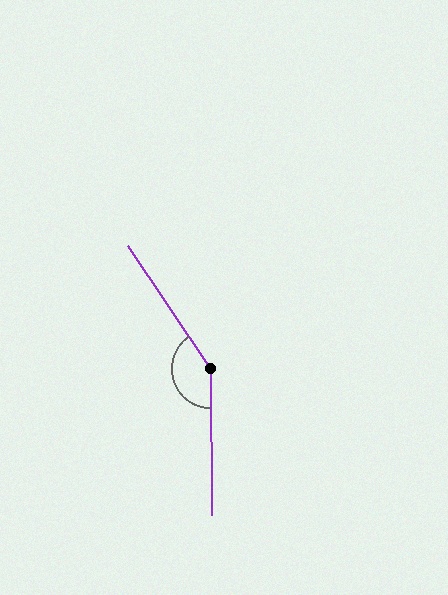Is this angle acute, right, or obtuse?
It is obtuse.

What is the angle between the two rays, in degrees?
Approximately 147 degrees.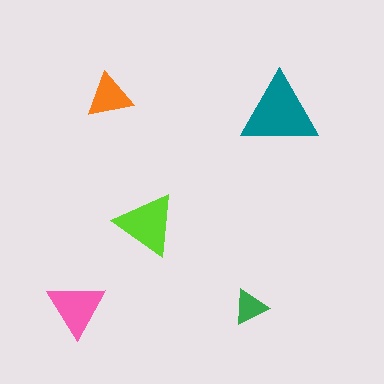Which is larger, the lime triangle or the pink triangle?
The lime one.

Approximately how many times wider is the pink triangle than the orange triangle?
About 1.5 times wider.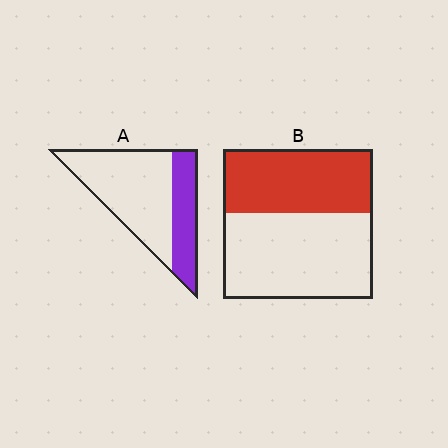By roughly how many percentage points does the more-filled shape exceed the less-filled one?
By roughly 10 percentage points (B over A).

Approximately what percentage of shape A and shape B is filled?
A is approximately 30% and B is approximately 45%.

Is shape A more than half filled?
No.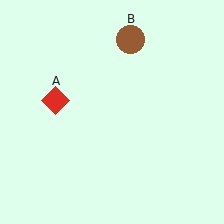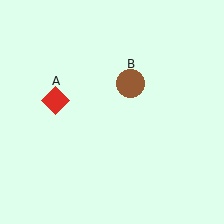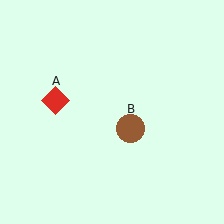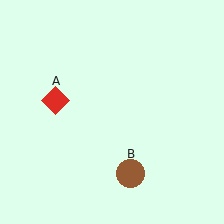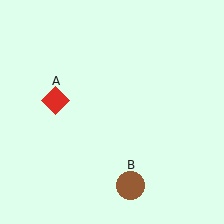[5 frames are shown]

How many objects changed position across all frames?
1 object changed position: brown circle (object B).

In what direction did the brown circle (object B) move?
The brown circle (object B) moved down.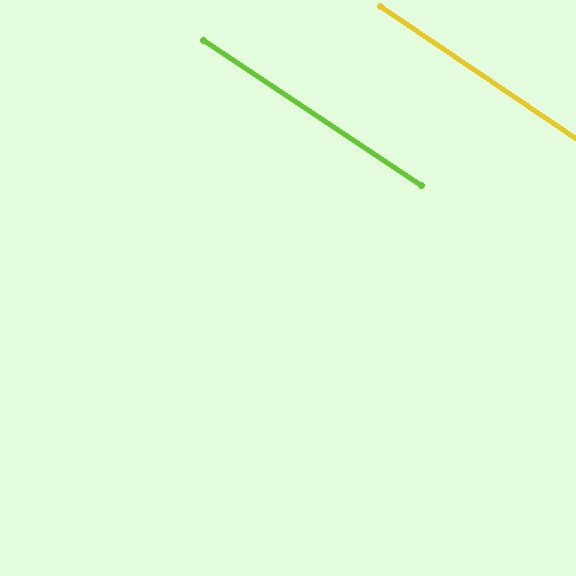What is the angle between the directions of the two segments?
Approximately 0 degrees.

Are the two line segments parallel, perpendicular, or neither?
Parallel — their directions differ by only 0.3°.